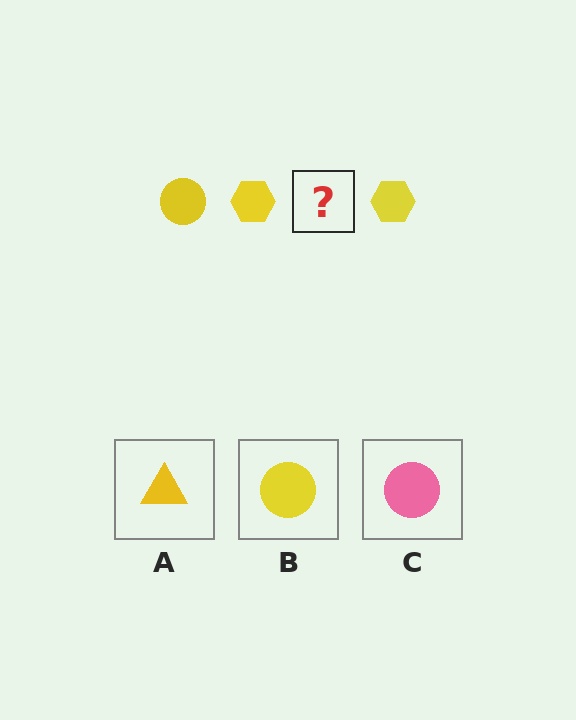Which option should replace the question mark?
Option B.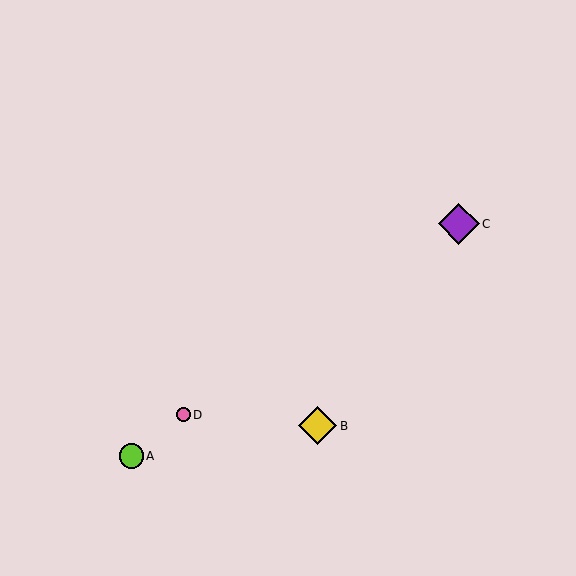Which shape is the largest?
The purple diamond (labeled C) is the largest.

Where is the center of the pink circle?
The center of the pink circle is at (183, 415).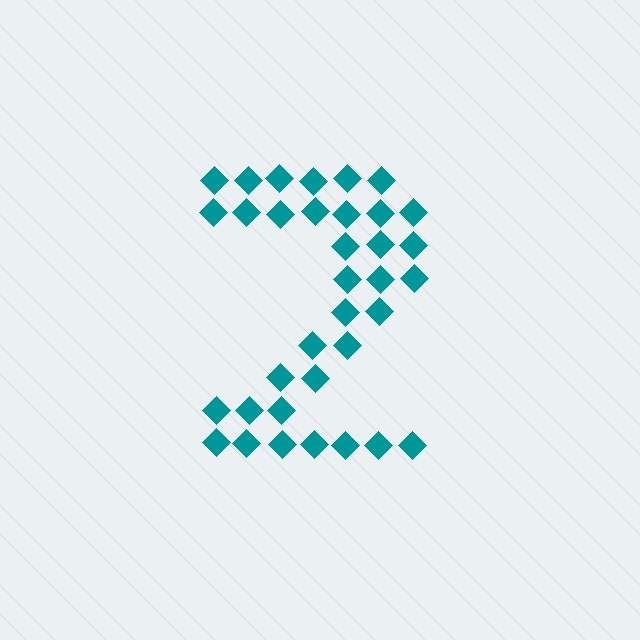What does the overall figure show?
The overall figure shows the digit 2.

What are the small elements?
The small elements are diamonds.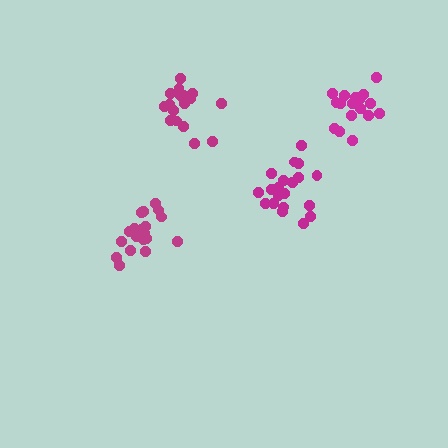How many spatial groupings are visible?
There are 4 spatial groupings.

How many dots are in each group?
Group 1: 20 dots, Group 2: 19 dots, Group 3: 20 dots, Group 4: 17 dots (76 total).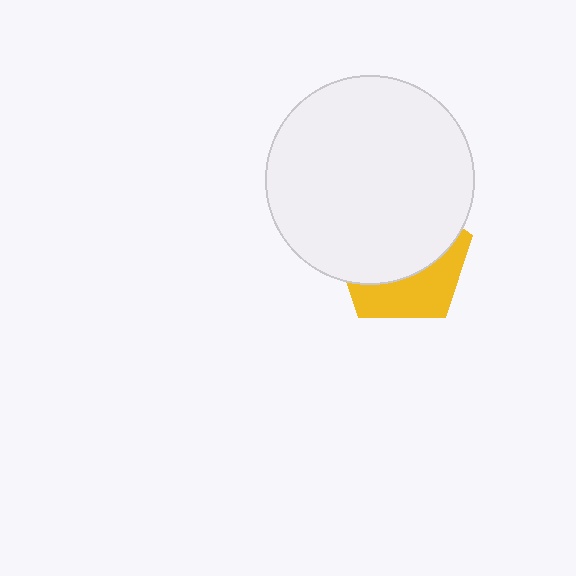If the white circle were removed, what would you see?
You would see the complete yellow pentagon.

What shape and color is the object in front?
The object in front is a white circle.